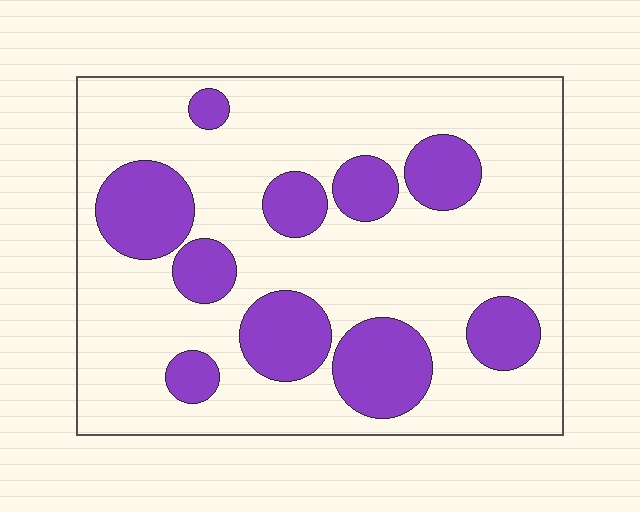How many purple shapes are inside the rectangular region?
10.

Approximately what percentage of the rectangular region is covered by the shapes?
Approximately 25%.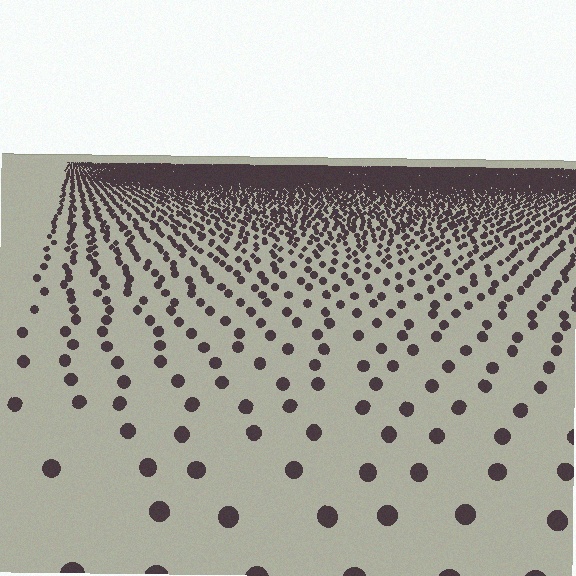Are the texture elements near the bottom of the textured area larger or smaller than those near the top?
Larger. Near the bottom, elements are closer to the viewer and appear at a bigger on-screen size.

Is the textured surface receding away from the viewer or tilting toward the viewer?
The surface is receding away from the viewer. Texture elements get smaller and denser toward the top.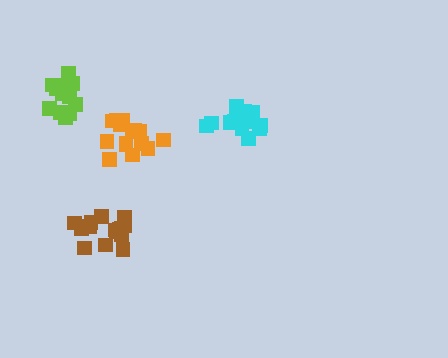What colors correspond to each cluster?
The clusters are colored: orange, brown, lime, cyan.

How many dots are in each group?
Group 1: 15 dots, Group 2: 15 dots, Group 3: 16 dots, Group 4: 12 dots (58 total).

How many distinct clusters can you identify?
There are 4 distinct clusters.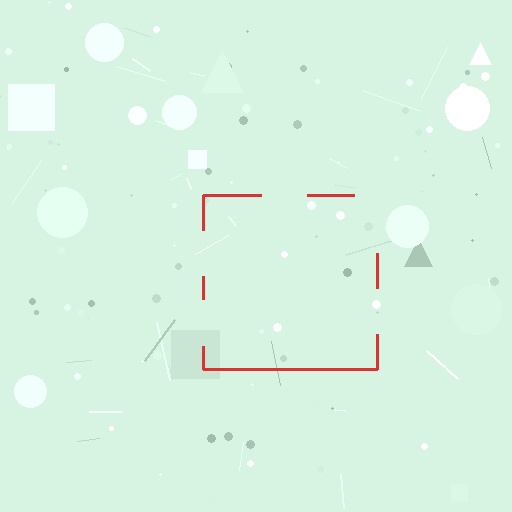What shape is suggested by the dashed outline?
The dashed outline suggests a square.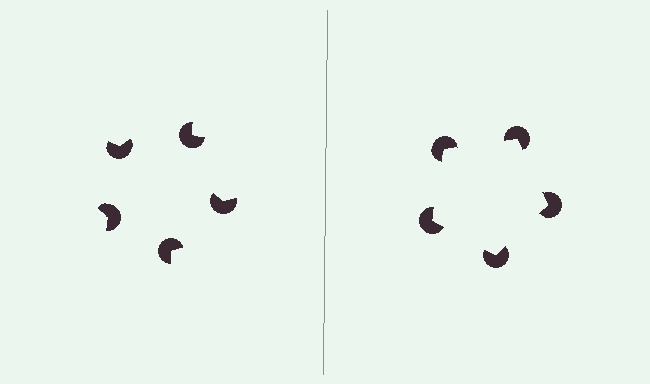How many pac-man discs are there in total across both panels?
10 — 5 on each side.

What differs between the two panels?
The pac-man discs are positioned identically on both sides; only the wedge orientations differ. On the right they align to a pentagon; on the left they are misaligned.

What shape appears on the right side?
An illusory pentagon.